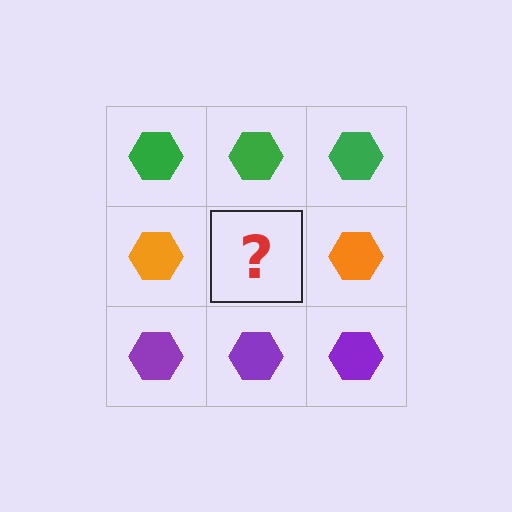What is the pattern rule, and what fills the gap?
The rule is that each row has a consistent color. The gap should be filled with an orange hexagon.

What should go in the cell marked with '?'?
The missing cell should contain an orange hexagon.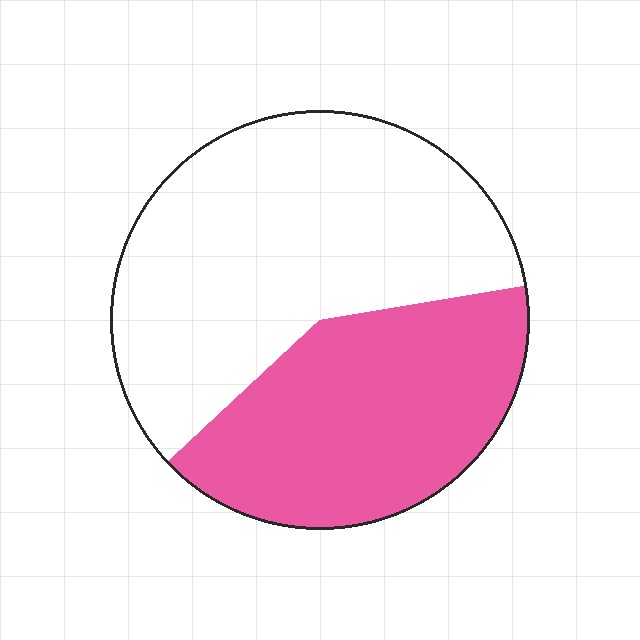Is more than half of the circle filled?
No.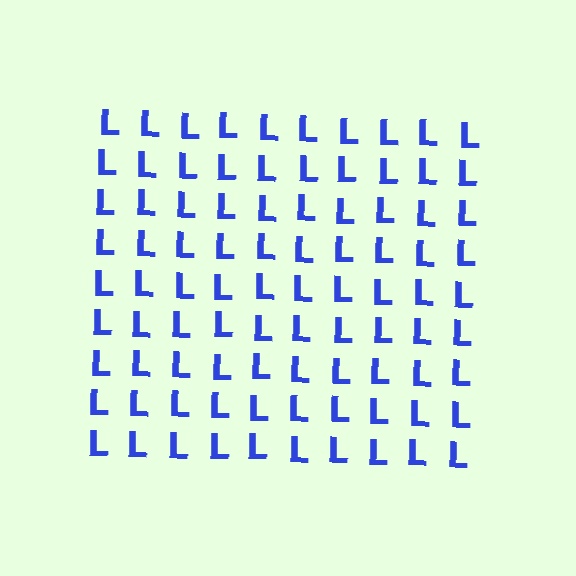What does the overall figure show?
The overall figure shows a square.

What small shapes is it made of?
It is made of small letter L's.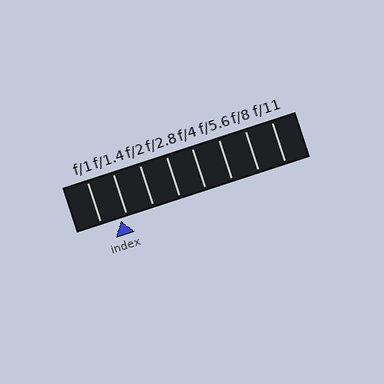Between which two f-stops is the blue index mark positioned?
The index mark is between f/1 and f/1.4.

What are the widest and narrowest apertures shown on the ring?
The widest aperture shown is f/1 and the narrowest is f/11.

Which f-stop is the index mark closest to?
The index mark is closest to f/1.4.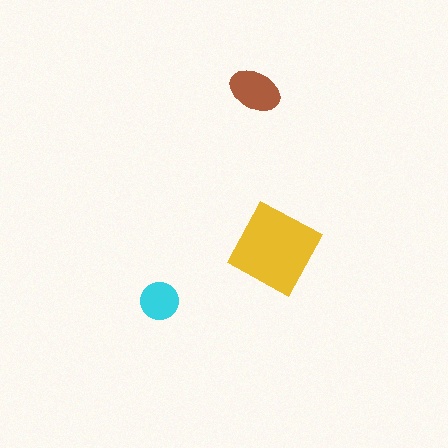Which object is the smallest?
The cyan circle.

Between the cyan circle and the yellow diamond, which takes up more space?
The yellow diamond.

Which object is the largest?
The yellow diamond.